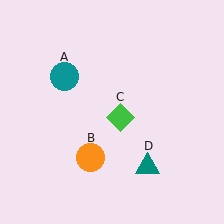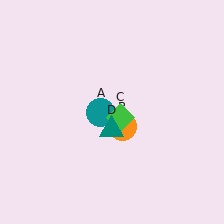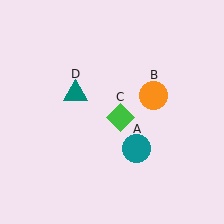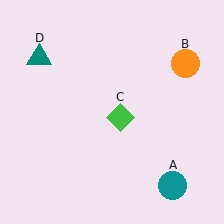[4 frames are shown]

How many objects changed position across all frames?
3 objects changed position: teal circle (object A), orange circle (object B), teal triangle (object D).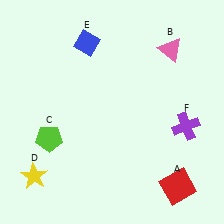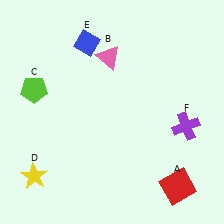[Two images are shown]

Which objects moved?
The objects that moved are: the pink triangle (B), the lime pentagon (C).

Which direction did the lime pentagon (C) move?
The lime pentagon (C) moved up.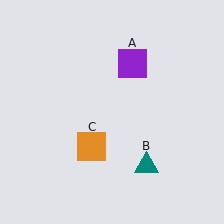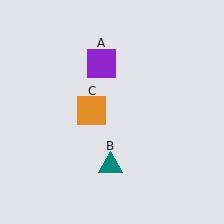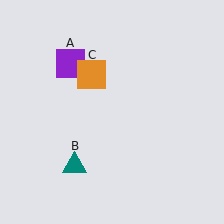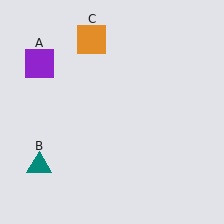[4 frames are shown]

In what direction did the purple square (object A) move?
The purple square (object A) moved left.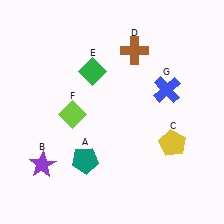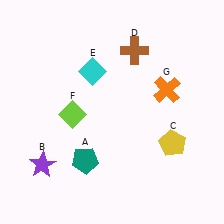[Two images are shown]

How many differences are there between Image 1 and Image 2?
There are 2 differences between the two images.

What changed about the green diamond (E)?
In Image 1, E is green. In Image 2, it changed to cyan.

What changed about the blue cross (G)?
In Image 1, G is blue. In Image 2, it changed to orange.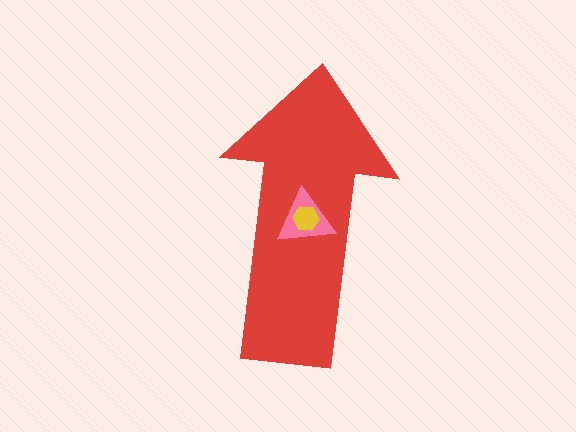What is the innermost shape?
The yellow hexagon.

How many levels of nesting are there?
3.